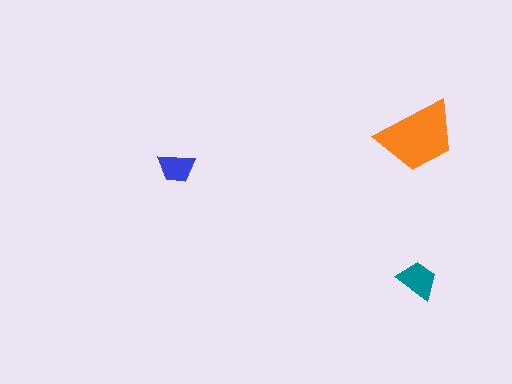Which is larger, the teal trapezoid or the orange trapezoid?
The orange one.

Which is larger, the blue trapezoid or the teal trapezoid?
The teal one.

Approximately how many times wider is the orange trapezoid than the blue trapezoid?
About 2 times wider.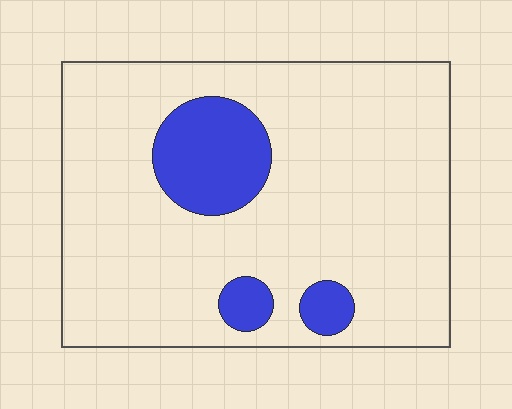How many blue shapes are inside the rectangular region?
3.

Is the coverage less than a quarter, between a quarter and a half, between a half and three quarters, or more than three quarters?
Less than a quarter.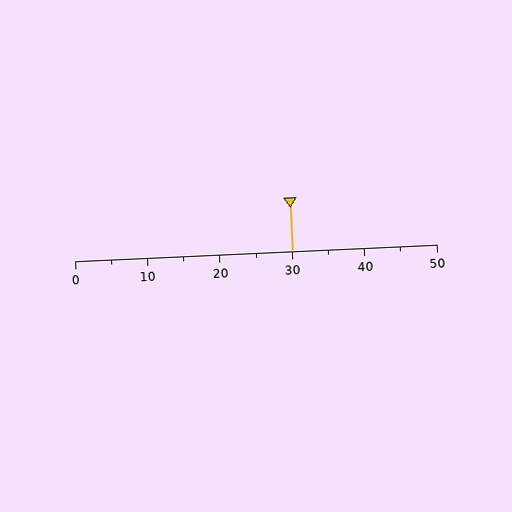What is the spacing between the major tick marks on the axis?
The major ticks are spaced 10 apart.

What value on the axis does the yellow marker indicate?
The marker indicates approximately 30.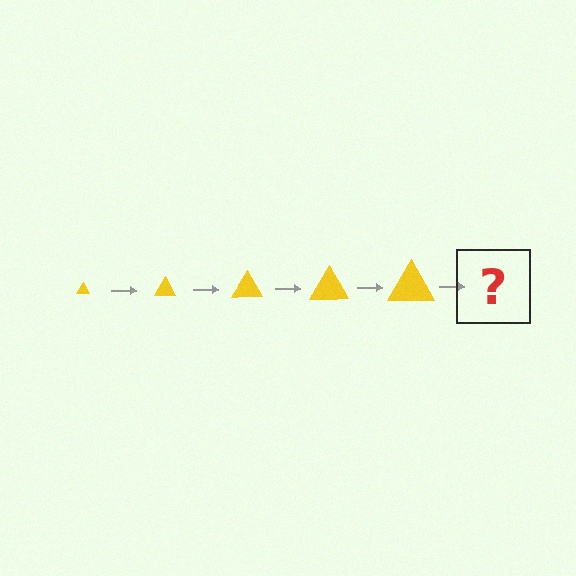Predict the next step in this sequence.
The next step is a yellow triangle, larger than the previous one.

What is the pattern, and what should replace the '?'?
The pattern is that the triangle gets progressively larger each step. The '?' should be a yellow triangle, larger than the previous one.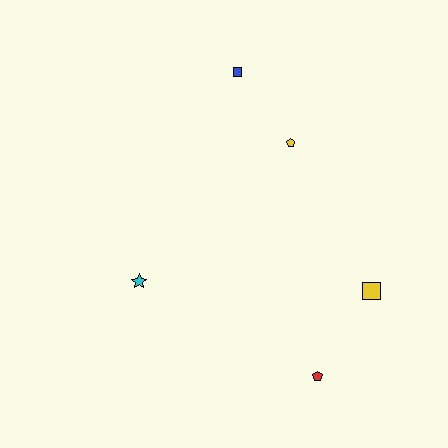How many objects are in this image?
There are 5 objects.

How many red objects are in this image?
There is 1 red object.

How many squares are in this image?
There are 2 squares.